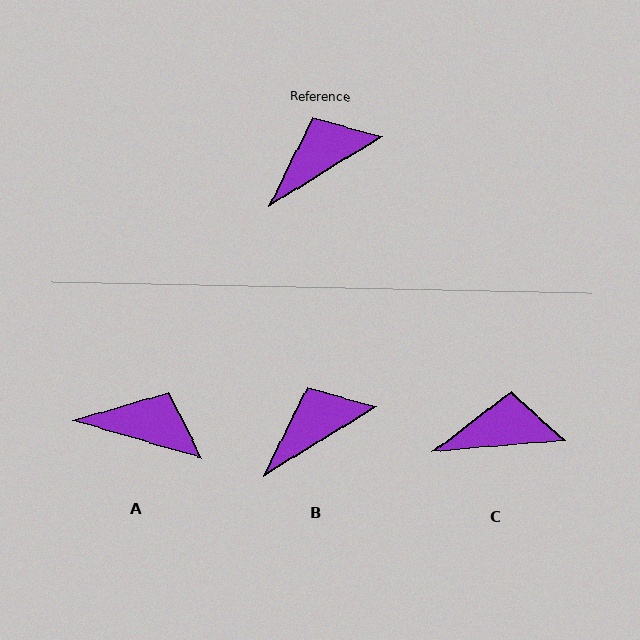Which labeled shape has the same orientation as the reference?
B.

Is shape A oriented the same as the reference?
No, it is off by about 48 degrees.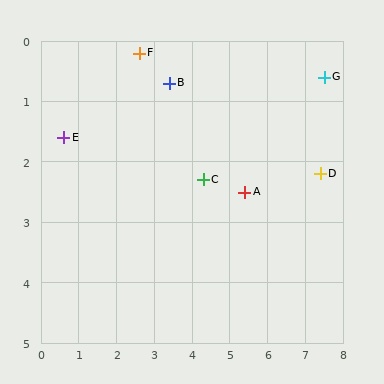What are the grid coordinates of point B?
Point B is at approximately (3.4, 0.7).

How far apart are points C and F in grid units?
Points C and F are about 2.7 grid units apart.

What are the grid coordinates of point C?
Point C is at approximately (4.3, 2.3).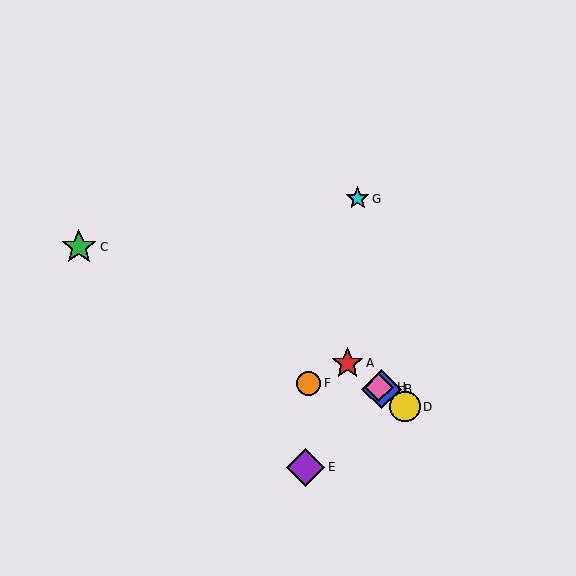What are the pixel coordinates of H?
Object H is at (379, 387).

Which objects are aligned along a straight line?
Objects A, B, D, H are aligned along a straight line.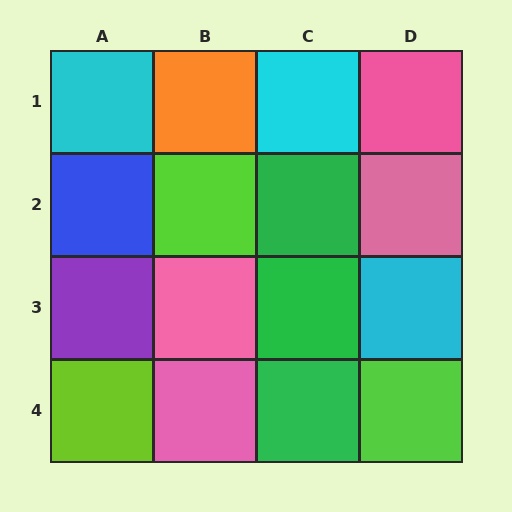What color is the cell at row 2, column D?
Pink.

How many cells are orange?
1 cell is orange.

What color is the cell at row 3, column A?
Purple.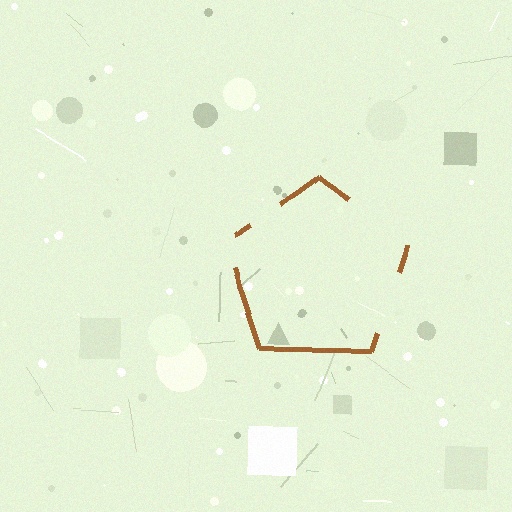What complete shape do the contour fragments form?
The contour fragments form a pentagon.